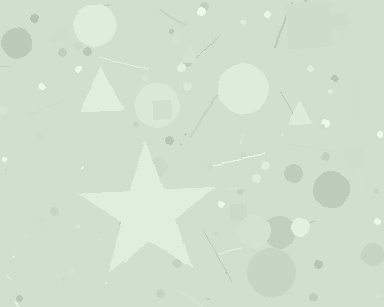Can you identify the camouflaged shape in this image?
The camouflaged shape is a star.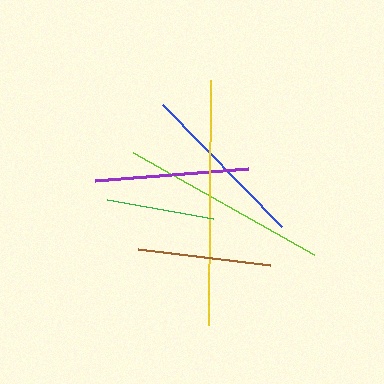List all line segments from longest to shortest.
From longest to shortest: yellow, lime, blue, purple, brown, green.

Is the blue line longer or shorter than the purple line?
The blue line is longer than the purple line.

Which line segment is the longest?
The yellow line is the longest at approximately 245 pixels.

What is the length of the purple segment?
The purple segment is approximately 154 pixels long.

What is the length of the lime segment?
The lime segment is approximately 208 pixels long.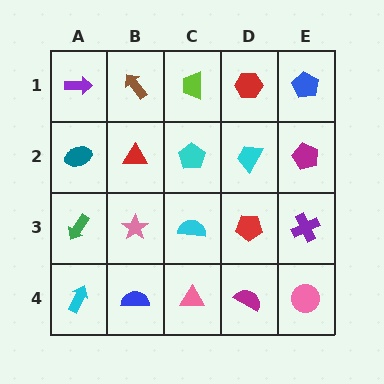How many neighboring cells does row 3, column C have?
4.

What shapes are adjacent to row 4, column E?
A purple cross (row 3, column E), a magenta semicircle (row 4, column D).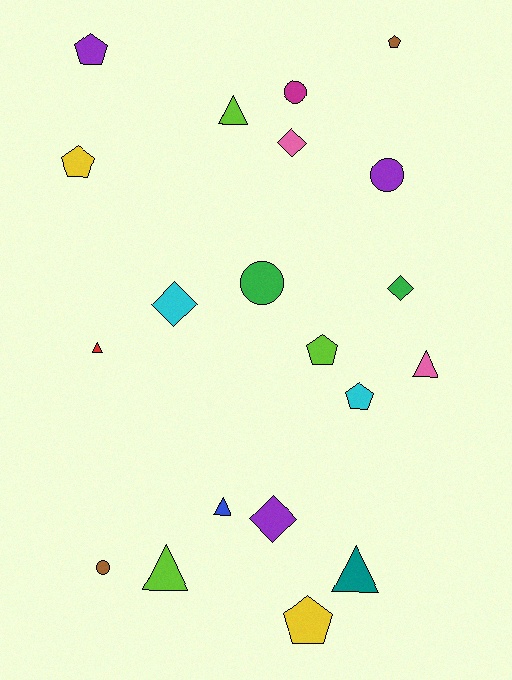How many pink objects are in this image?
There are 2 pink objects.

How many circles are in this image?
There are 4 circles.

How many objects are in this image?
There are 20 objects.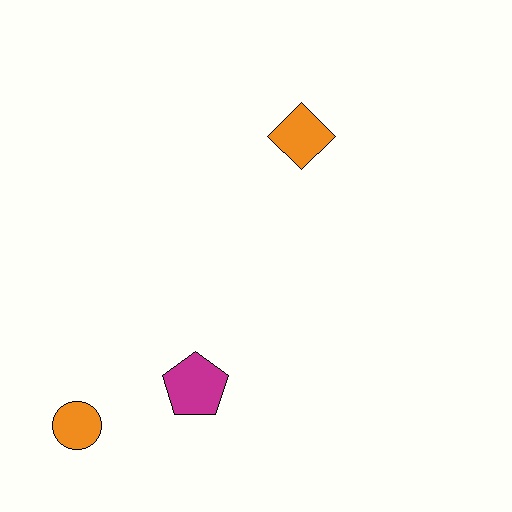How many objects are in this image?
There are 3 objects.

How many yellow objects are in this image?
There are no yellow objects.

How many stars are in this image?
There are no stars.